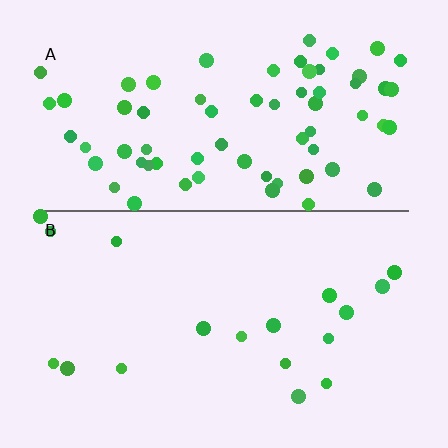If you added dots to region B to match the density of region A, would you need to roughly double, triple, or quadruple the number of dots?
Approximately quadruple.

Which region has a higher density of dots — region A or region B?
A (the top).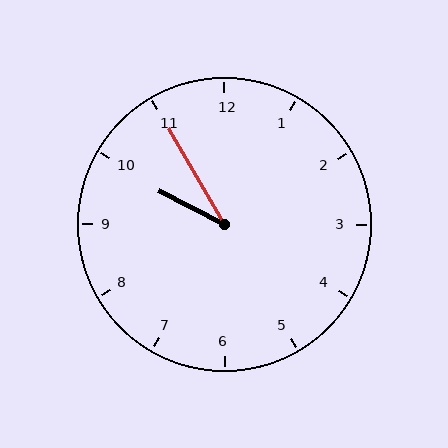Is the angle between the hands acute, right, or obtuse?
It is acute.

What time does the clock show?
9:55.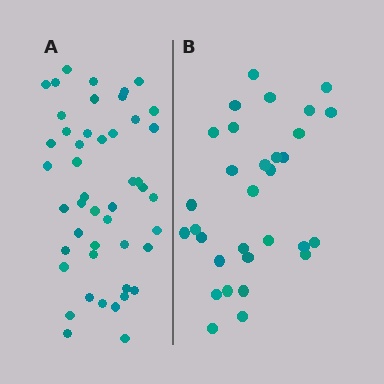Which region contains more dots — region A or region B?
Region A (the left region) has more dots.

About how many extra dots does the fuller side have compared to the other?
Region A has approximately 15 more dots than region B.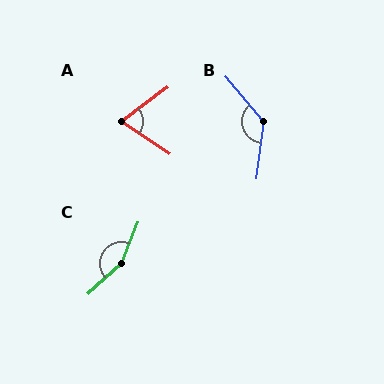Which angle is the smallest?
A, at approximately 71 degrees.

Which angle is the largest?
C, at approximately 154 degrees.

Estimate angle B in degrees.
Approximately 132 degrees.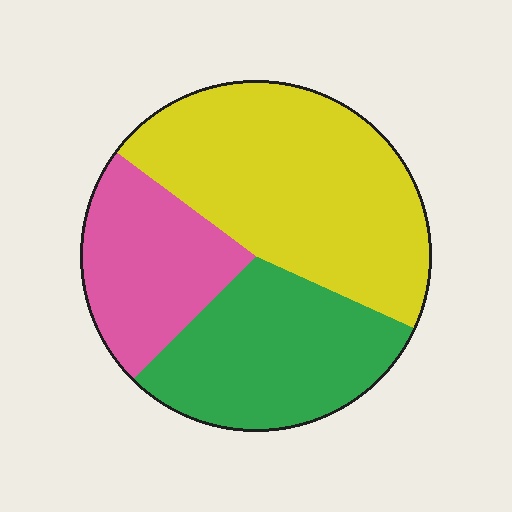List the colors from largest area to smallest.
From largest to smallest: yellow, green, pink.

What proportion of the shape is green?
Green covers 31% of the shape.